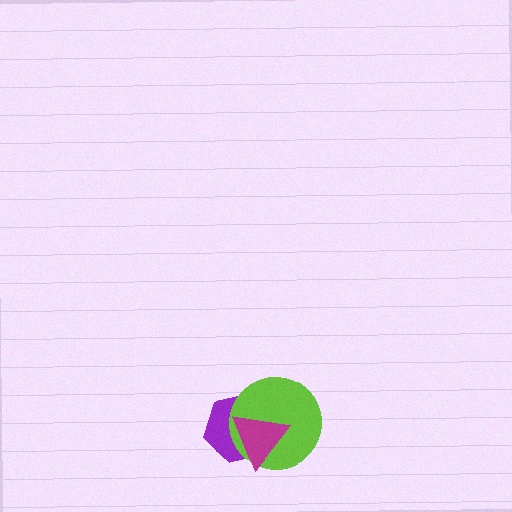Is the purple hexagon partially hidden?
Yes, it is partially covered by another shape.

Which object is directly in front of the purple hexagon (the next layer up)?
The lime circle is directly in front of the purple hexagon.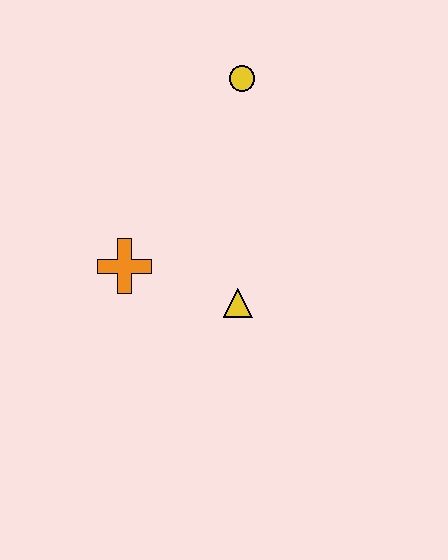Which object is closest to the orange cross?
The yellow triangle is closest to the orange cross.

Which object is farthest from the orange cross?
The yellow circle is farthest from the orange cross.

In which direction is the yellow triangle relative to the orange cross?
The yellow triangle is to the right of the orange cross.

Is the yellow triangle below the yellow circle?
Yes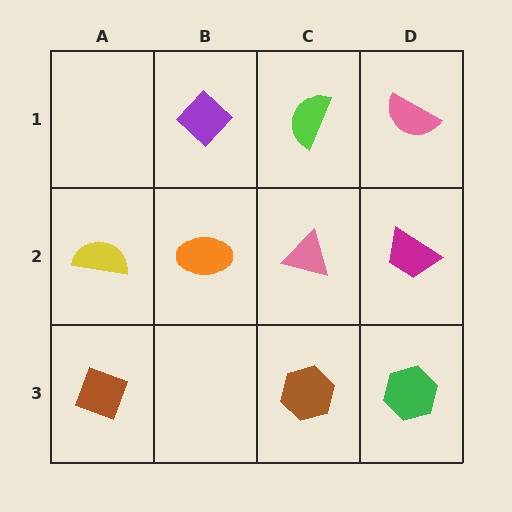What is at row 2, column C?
A pink triangle.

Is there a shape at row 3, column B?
No, that cell is empty.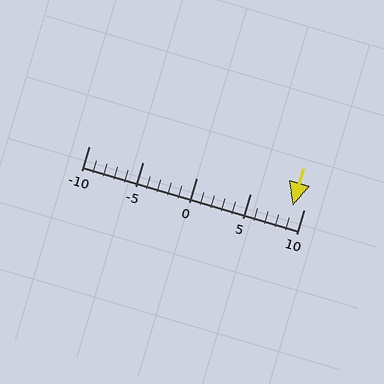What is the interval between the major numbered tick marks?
The major tick marks are spaced 5 units apart.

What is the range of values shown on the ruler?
The ruler shows values from -10 to 10.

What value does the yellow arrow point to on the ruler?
The yellow arrow points to approximately 9.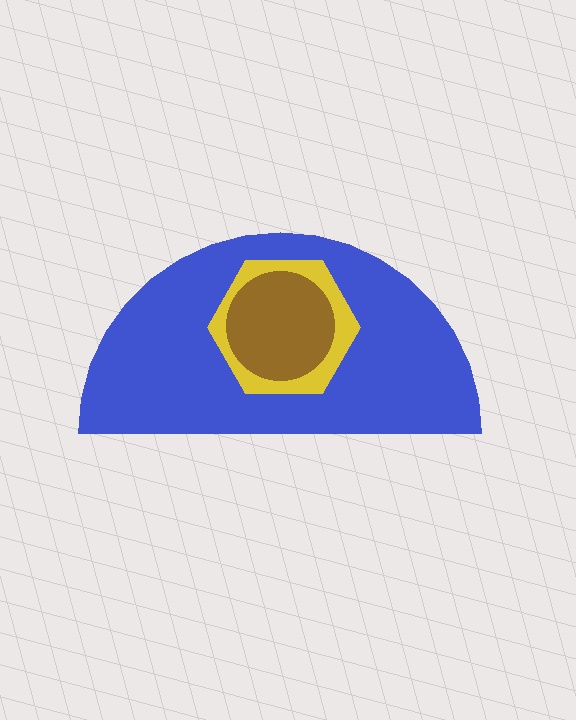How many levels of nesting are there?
3.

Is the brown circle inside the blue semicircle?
Yes.